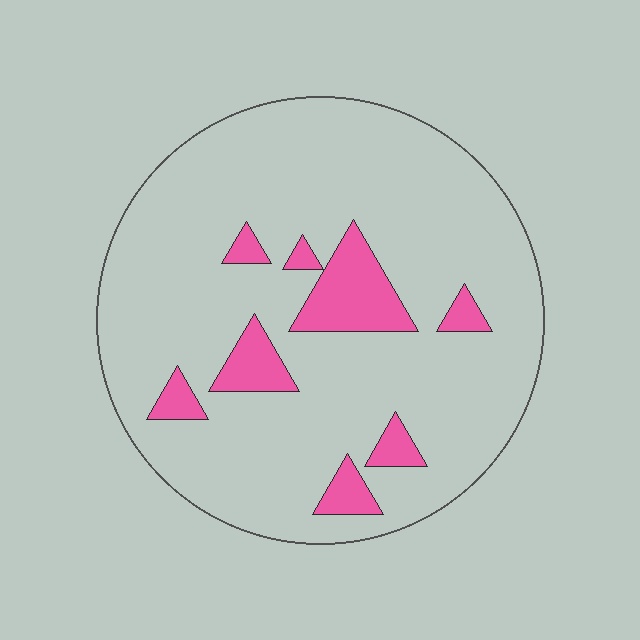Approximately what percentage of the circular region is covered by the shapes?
Approximately 15%.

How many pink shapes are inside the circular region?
8.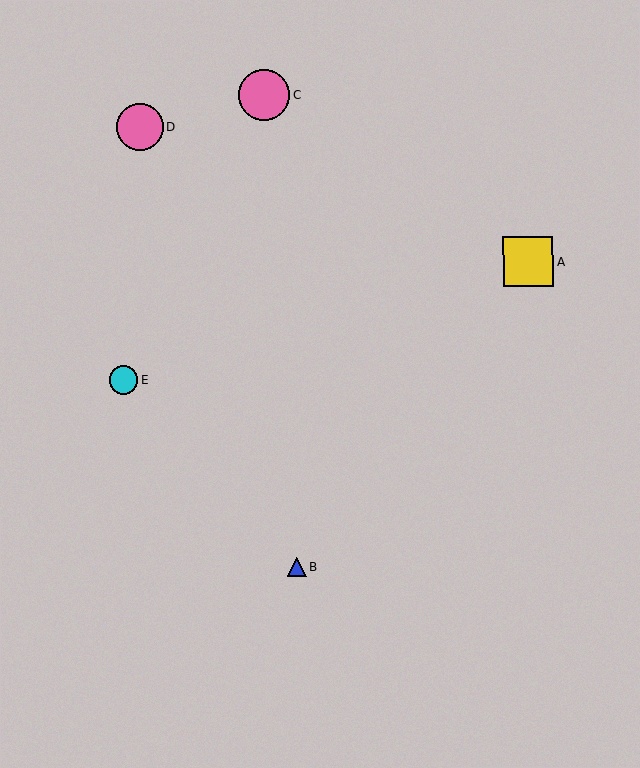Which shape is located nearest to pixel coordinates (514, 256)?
The yellow square (labeled A) at (528, 262) is nearest to that location.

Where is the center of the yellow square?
The center of the yellow square is at (528, 262).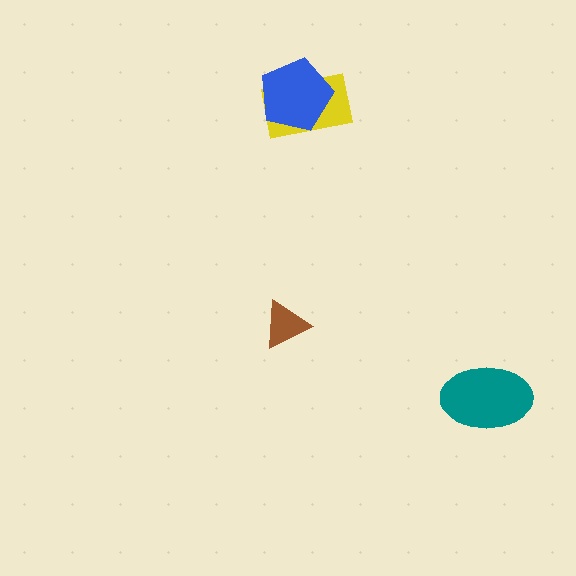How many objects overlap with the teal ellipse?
0 objects overlap with the teal ellipse.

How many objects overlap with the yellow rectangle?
1 object overlaps with the yellow rectangle.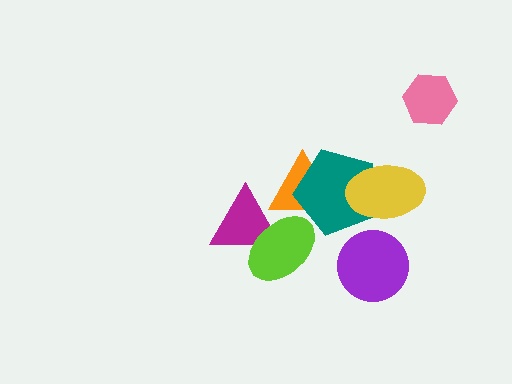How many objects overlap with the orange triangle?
3 objects overlap with the orange triangle.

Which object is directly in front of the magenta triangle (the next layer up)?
The lime ellipse is directly in front of the magenta triangle.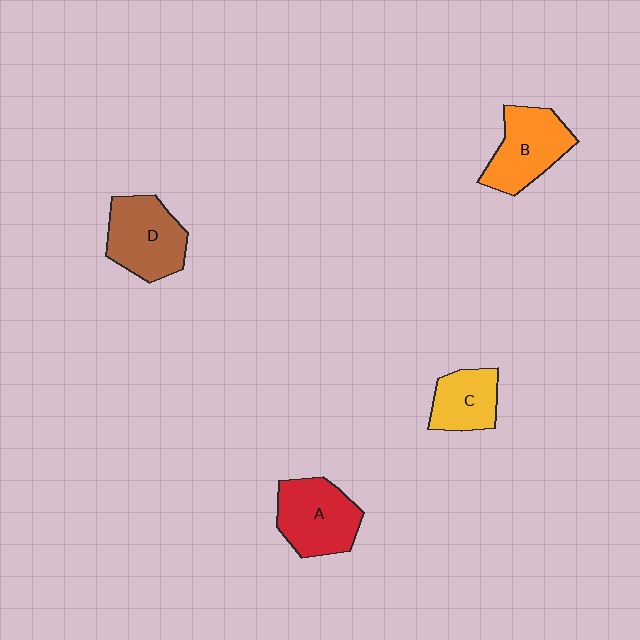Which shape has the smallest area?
Shape C (yellow).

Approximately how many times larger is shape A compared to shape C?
Approximately 1.4 times.